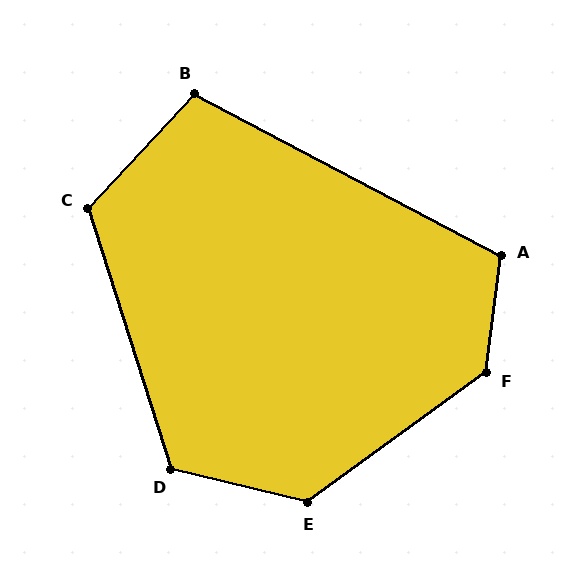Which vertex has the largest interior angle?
F, at approximately 133 degrees.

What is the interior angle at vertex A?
Approximately 111 degrees (obtuse).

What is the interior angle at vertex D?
Approximately 122 degrees (obtuse).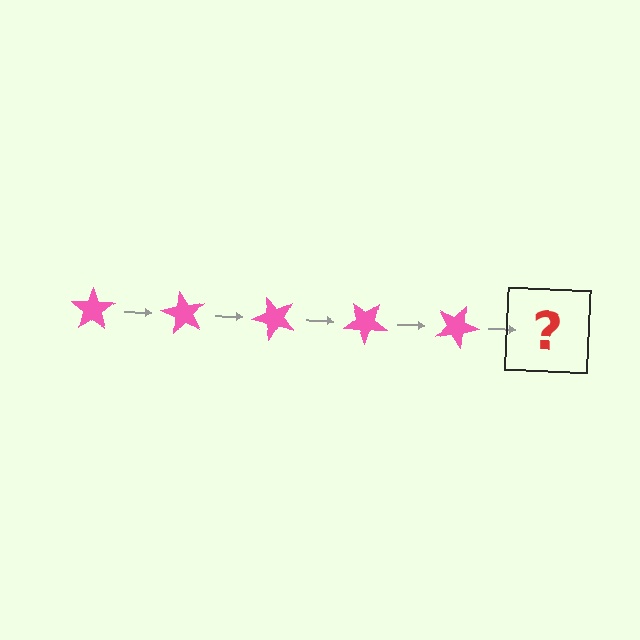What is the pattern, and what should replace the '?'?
The pattern is that the star rotates 60 degrees each step. The '?' should be a pink star rotated 300 degrees.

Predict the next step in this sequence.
The next step is a pink star rotated 300 degrees.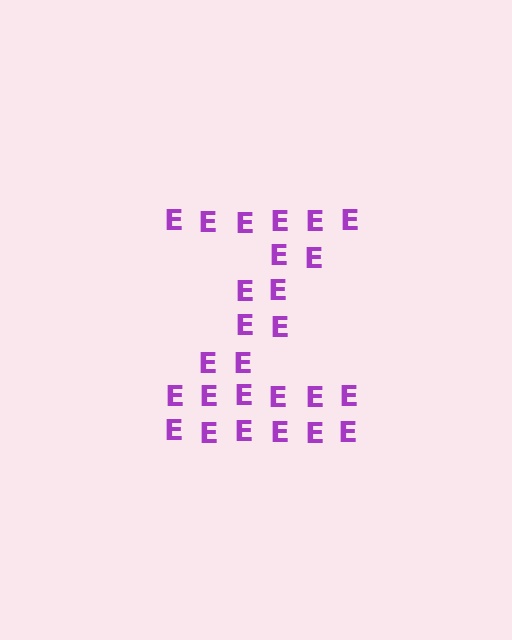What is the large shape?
The large shape is the letter Z.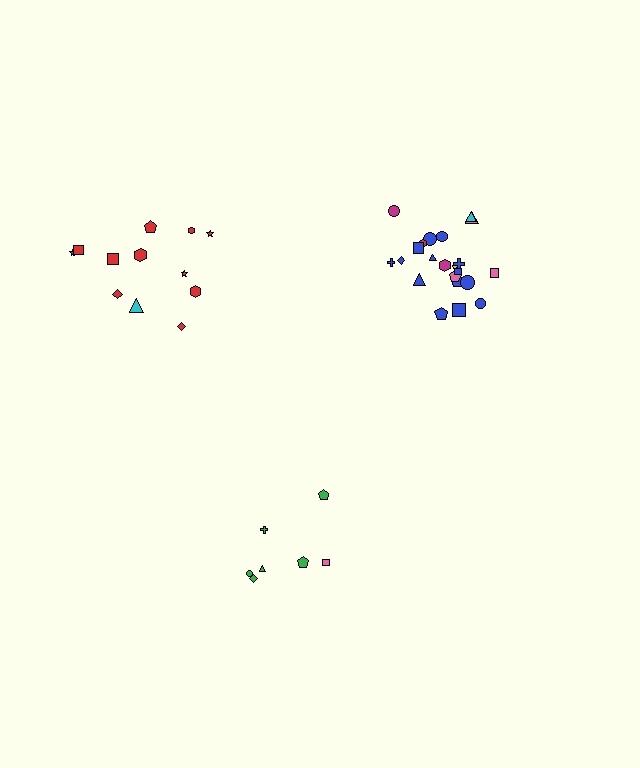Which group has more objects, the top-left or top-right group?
The top-right group.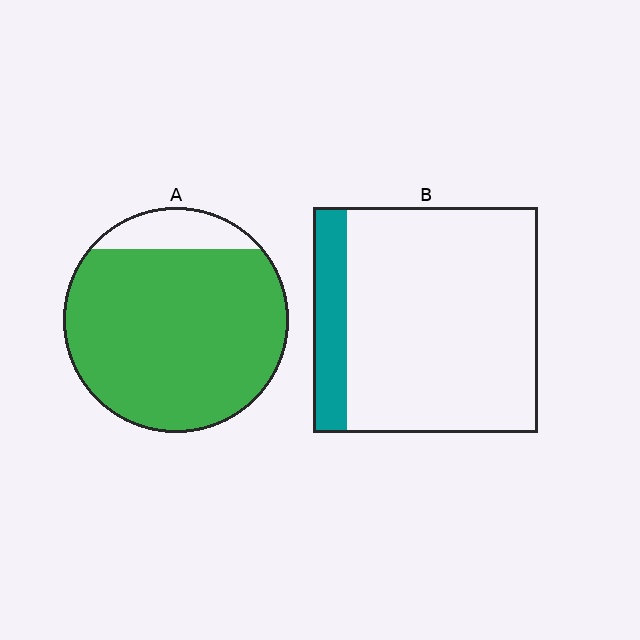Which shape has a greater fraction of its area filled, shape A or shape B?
Shape A.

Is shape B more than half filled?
No.